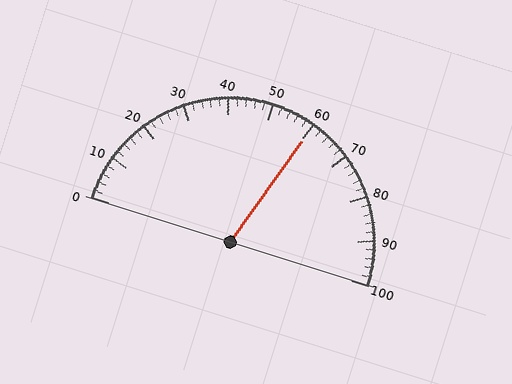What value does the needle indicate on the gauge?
The needle indicates approximately 60.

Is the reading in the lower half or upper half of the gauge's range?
The reading is in the upper half of the range (0 to 100).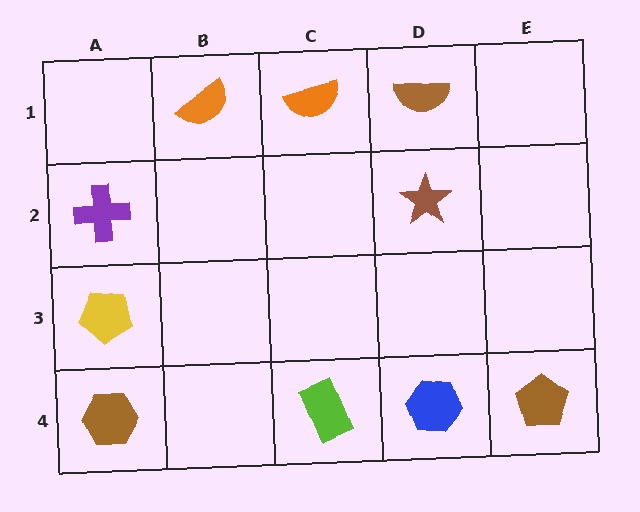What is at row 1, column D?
A brown semicircle.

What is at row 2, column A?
A purple cross.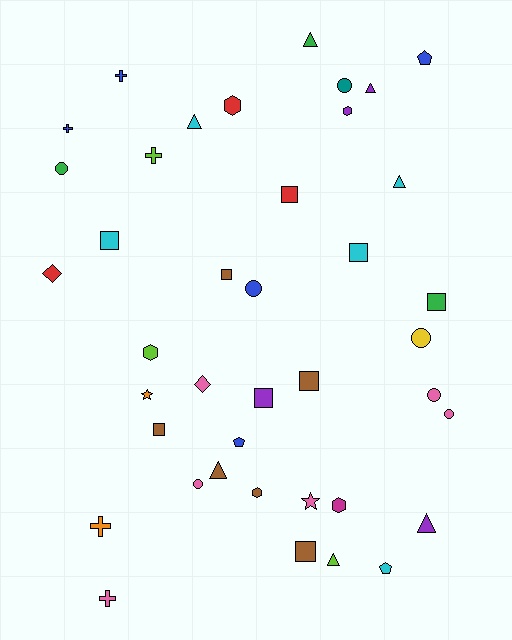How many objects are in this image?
There are 40 objects.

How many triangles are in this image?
There are 7 triangles.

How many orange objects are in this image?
There are 2 orange objects.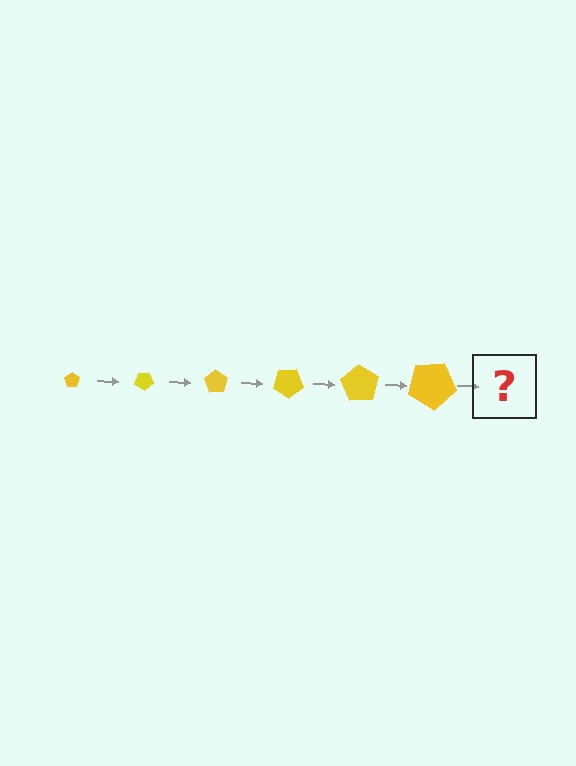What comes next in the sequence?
The next element should be a pentagon, larger than the previous one and rotated 210 degrees from the start.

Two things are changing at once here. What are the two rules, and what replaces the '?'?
The two rules are that the pentagon grows larger each step and it rotates 35 degrees each step. The '?' should be a pentagon, larger than the previous one and rotated 210 degrees from the start.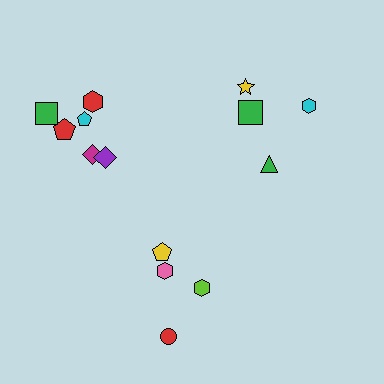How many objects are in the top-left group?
There are 6 objects.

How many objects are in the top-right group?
There are 4 objects.